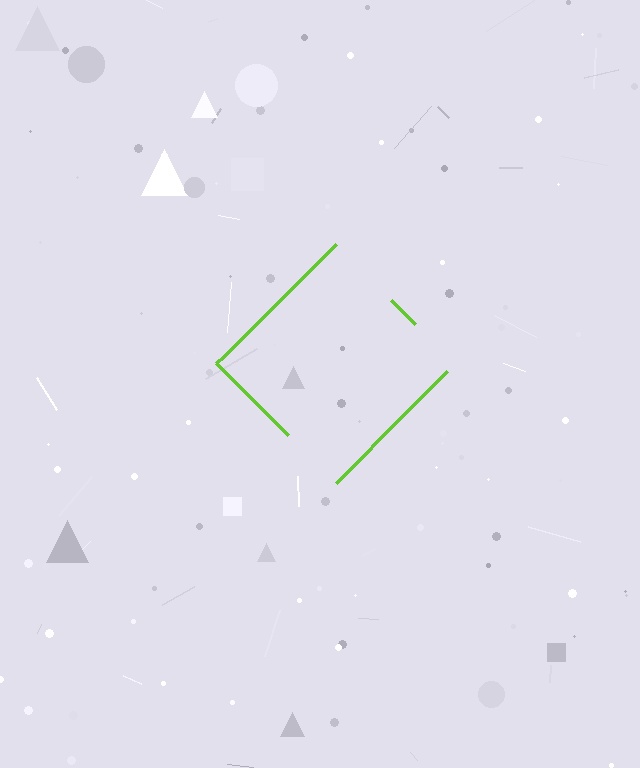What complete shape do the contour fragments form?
The contour fragments form a diamond.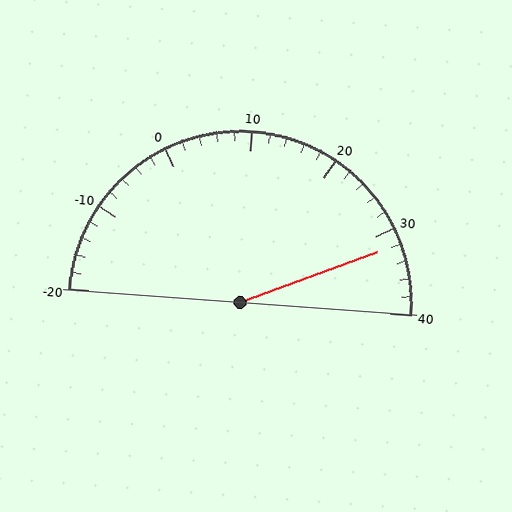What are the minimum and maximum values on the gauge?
The gauge ranges from -20 to 40.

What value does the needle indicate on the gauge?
The needle indicates approximately 32.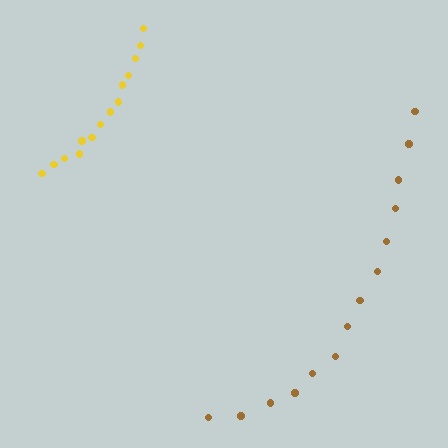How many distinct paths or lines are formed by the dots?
There are 2 distinct paths.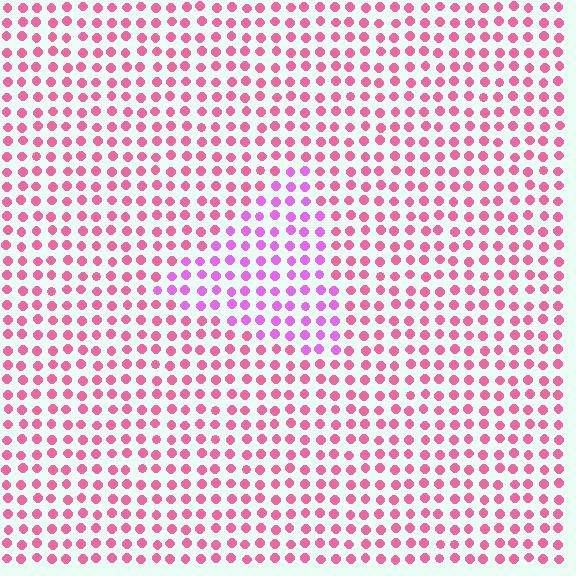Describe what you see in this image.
The image is filled with small pink elements in a uniform arrangement. A triangle-shaped region is visible where the elements are tinted to a slightly different hue, forming a subtle color boundary.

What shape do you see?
I see a triangle.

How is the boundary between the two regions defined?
The boundary is defined purely by a slight shift in hue (about 38 degrees). Spacing, size, and orientation are identical on both sides.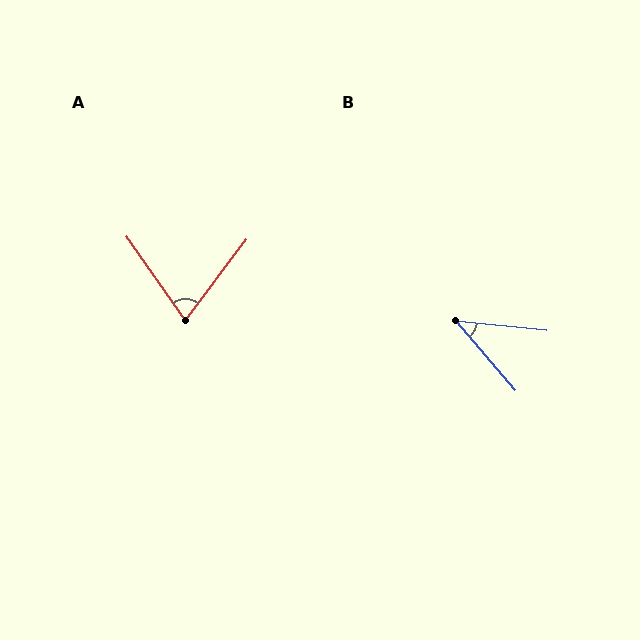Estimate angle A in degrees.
Approximately 72 degrees.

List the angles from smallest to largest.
B (44°), A (72°).